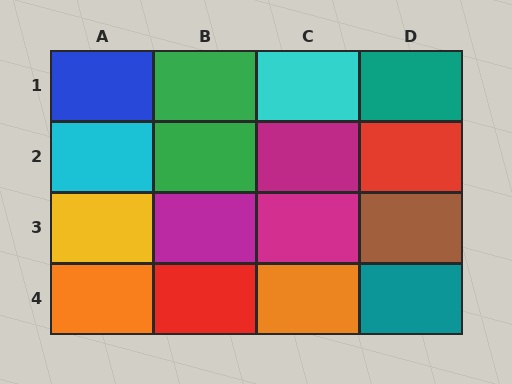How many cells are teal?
2 cells are teal.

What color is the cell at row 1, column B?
Green.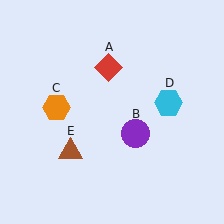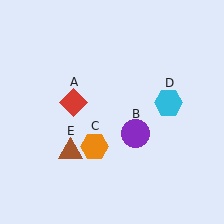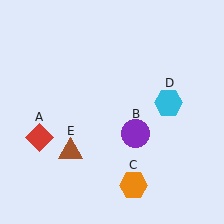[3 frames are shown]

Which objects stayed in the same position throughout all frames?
Purple circle (object B) and cyan hexagon (object D) and brown triangle (object E) remained stationary.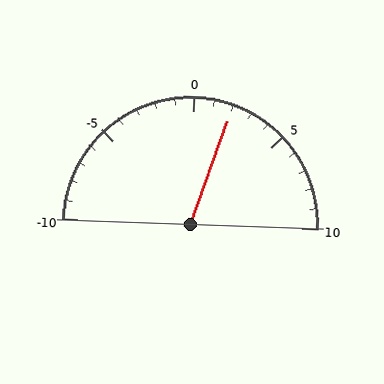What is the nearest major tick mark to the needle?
The nearest major tick mark is 0.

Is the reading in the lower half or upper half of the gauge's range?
The reading is in the upper half of the range (-10 to 10).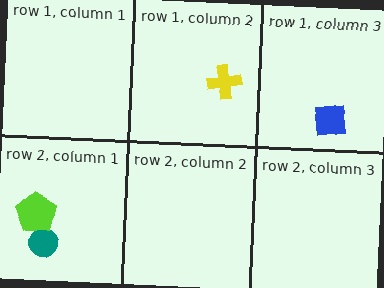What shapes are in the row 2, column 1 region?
The teal circle, the lime pentagon.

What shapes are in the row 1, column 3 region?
The blue square.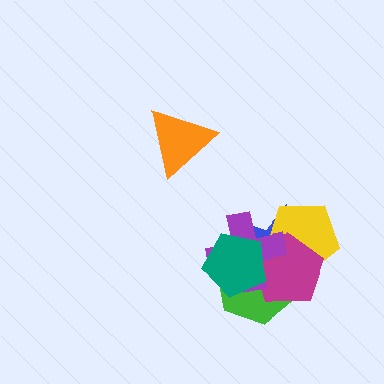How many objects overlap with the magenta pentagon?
5 objects overlap with the magenta pentagon.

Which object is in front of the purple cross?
The teal pentagon is in front of the purple cross.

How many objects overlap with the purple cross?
5 objects overlap with the purple cross.